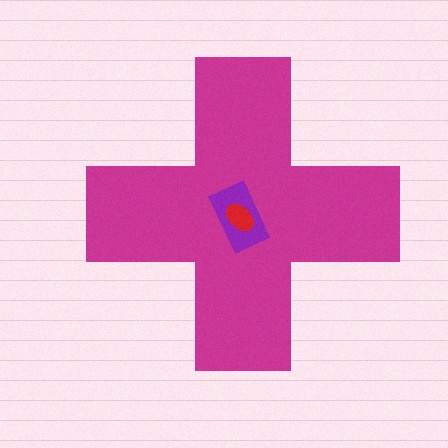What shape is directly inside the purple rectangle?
The red ellipse.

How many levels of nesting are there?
3.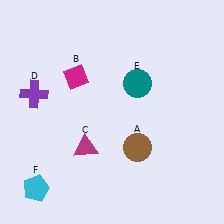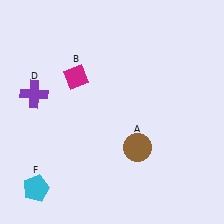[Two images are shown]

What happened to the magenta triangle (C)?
The magenta triangle (C) was removed in Image 2. It was in the bottom-left area of Image 1.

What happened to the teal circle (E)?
The teal circle (E) was removed in Image 2. It was in the top-right area of Image 1.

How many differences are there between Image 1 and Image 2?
There are 2 differences between the two images.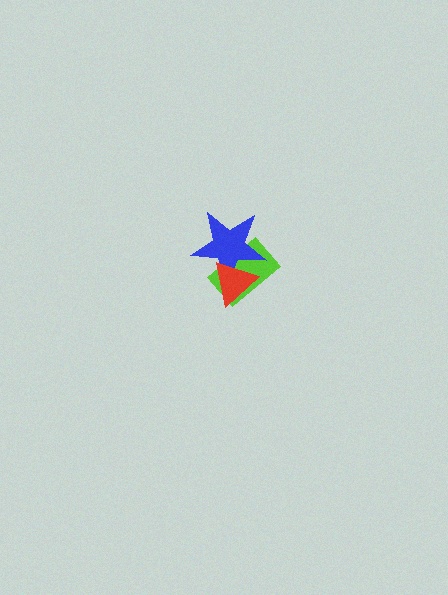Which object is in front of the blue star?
The red triangle is in front of the blue star.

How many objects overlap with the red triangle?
2 objects overlap with the red triangle.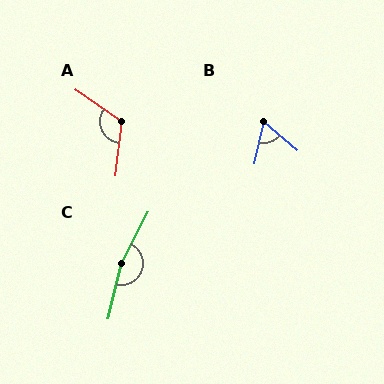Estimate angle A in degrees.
Approximately 118 degrees.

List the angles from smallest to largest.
B (63°), A (118°), C (167°).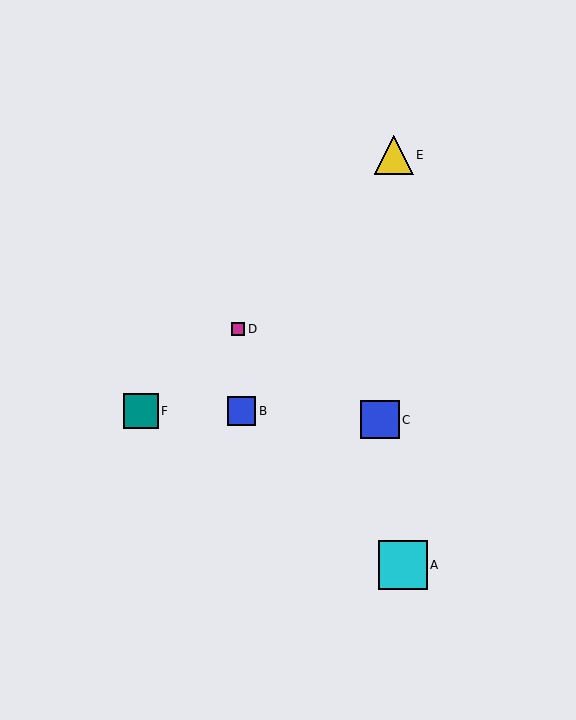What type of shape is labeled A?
Shape A is a cyan square.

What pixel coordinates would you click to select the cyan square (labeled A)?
Click at (403, 565) to select the cyan square A.